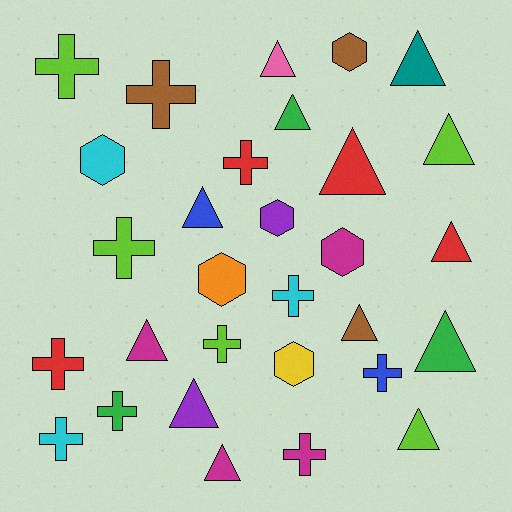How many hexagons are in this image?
There are 6 hexagons.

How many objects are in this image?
There are 30 objects.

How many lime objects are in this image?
There are 5 lime objects.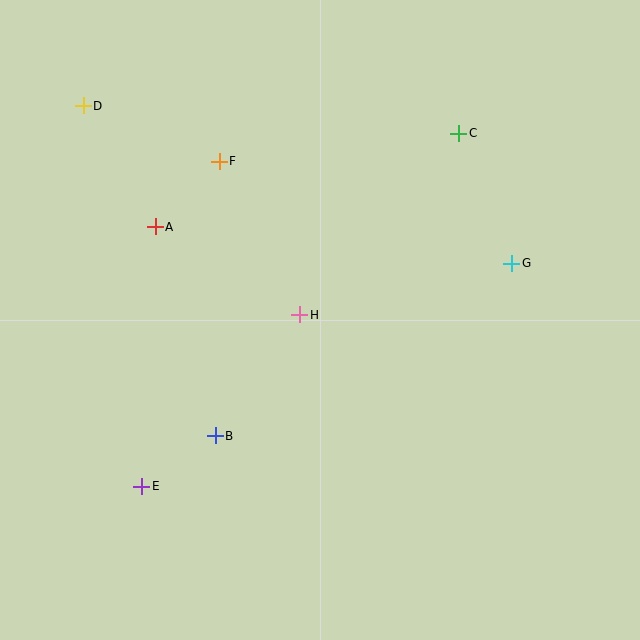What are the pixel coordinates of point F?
Point F is at (219, 161).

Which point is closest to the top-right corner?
Point C is closest to the top-right corner.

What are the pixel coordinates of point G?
Point G is at (512, 263).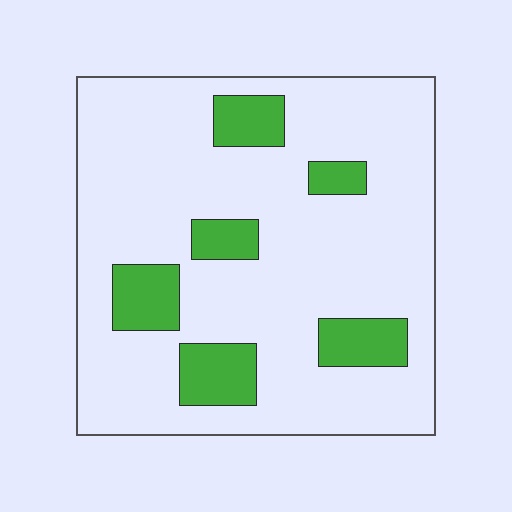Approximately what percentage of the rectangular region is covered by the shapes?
Approximately 15%.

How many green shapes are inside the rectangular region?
6.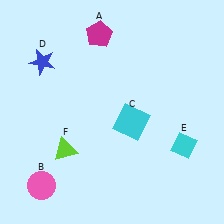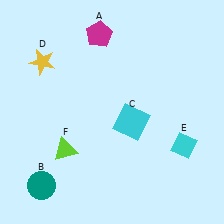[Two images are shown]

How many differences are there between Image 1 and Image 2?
There are 2 differences between the two images.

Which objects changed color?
B changed from pink to teal. D changed from blue to yellow.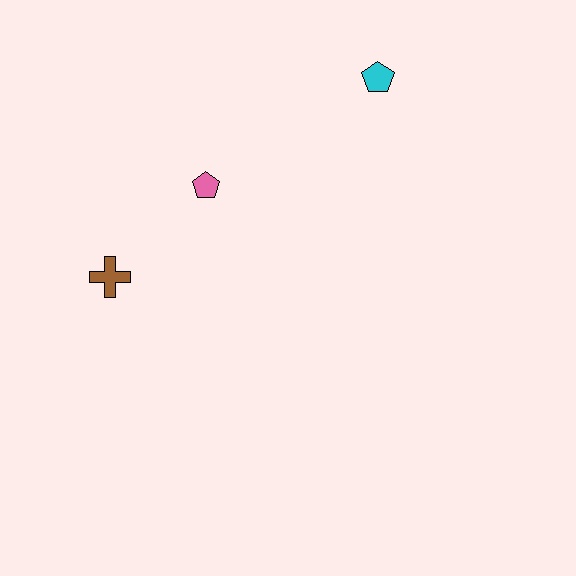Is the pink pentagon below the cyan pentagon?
Yes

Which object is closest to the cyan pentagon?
The pink pentagon is closest to the cyan pentagon.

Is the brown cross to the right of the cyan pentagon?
No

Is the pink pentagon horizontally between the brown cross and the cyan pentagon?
Yes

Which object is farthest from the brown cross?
The cyan pentagon is farthest from the brown cross.